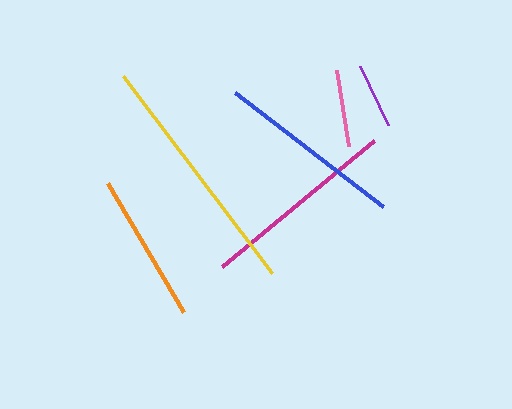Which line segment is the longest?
The yellow line is the longest at approximately 247 pixels.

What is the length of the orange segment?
The orange segment is approximately 149 pixels long.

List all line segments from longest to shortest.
From longest to shortest: yellow, magenta, blue, orange, pink, purple.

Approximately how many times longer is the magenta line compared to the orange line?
The magenta line is approximately 1.3 times the length of the orange line.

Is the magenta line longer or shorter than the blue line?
The magenta line is longer than the blue line.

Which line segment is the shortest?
The purple line is the shortest at approximately 66 pixels.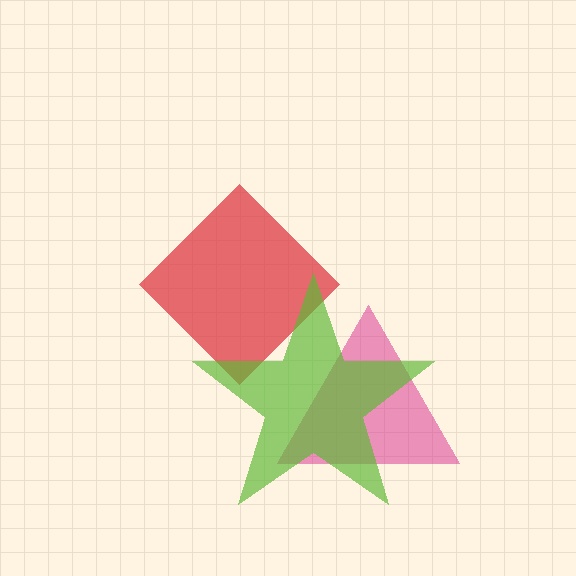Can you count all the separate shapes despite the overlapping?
Yes, there are 3 separate shapes.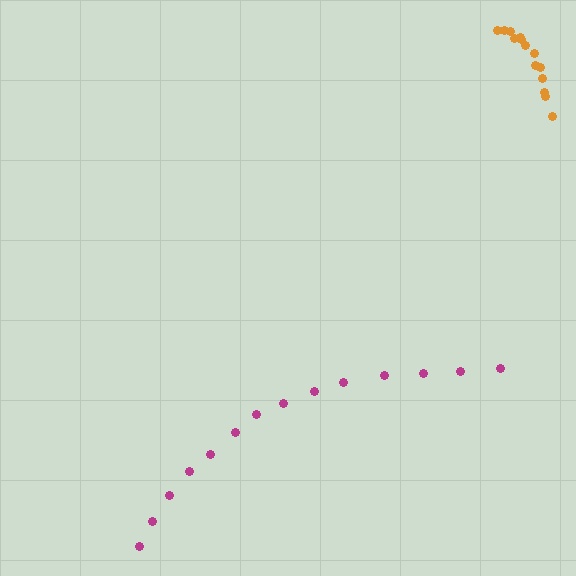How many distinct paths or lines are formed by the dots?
There are 2 distinct paths.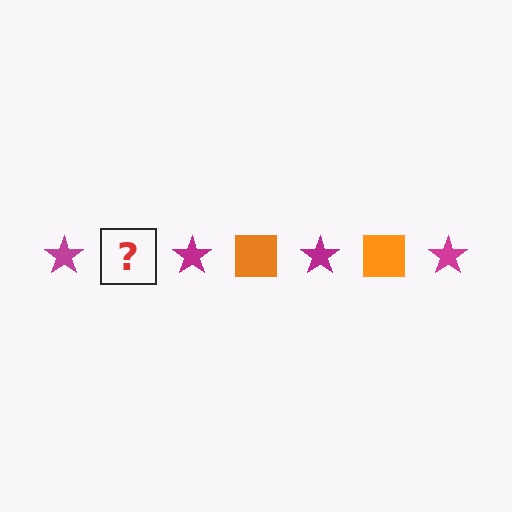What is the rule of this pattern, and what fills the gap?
The rule is that the pattern alternates between magenta star and orange square. The gap should be filled with an orange square.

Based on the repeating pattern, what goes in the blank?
The blank should be an orange square.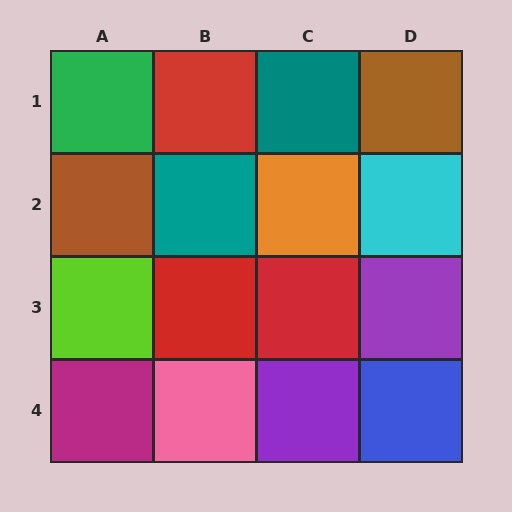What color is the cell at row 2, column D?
Cyan.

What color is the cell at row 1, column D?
Brown.